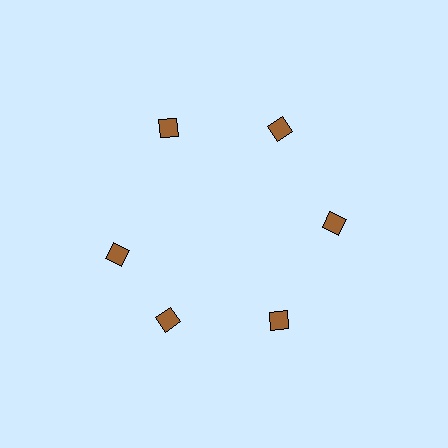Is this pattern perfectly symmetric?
No. The 6 brown squares are arranged in a ring, but one element near the 9 o'clock position is rotated out of alignment along the ring, breaking the 6-fold rotational symmetry.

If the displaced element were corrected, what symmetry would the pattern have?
It would have 6-fold rotational symmetry — the pattern would map onto itself every 60 degrees.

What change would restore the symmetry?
The symmetry would be restored by rotating it back into even spacing with its neighbors so that all 6 squares sit at equal angles and equal distance from the center.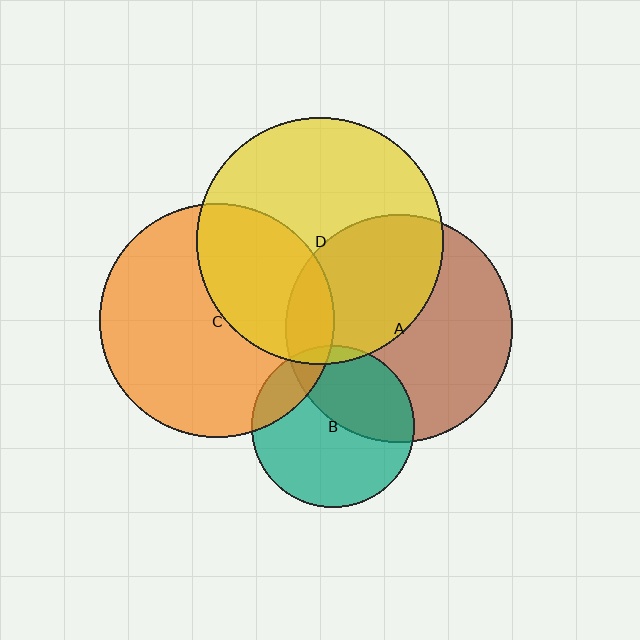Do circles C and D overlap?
Yes.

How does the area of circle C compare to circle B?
Approximately 2.1 times.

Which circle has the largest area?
Circle D (yellow).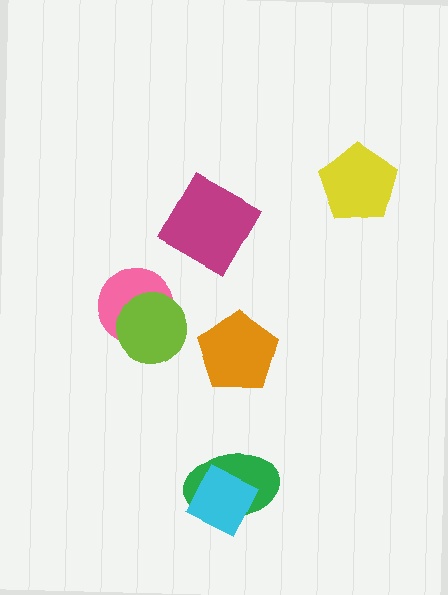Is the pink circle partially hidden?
Yes, it is partially covered by another shape.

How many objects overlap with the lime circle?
1 object overlaps with the lime circle.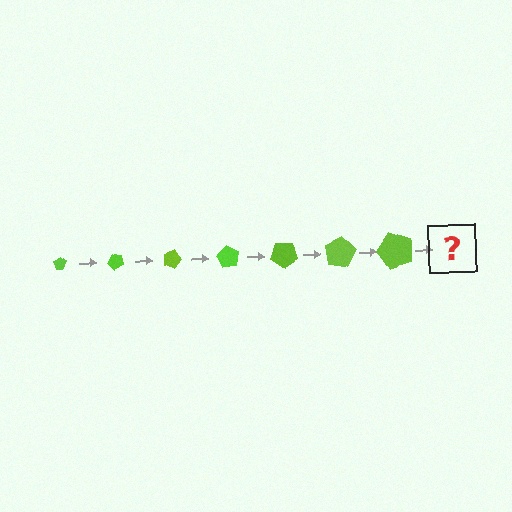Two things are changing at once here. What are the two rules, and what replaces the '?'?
The two rules are that the pentagon grows larger each step and it rotates 45 degrees each step. The '?' should be a pentagon, larger than the previous one and rotated 315 degrees from the start.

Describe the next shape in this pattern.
It should be a pentagon, larger than the previous one and rotated 315 degrees from the start.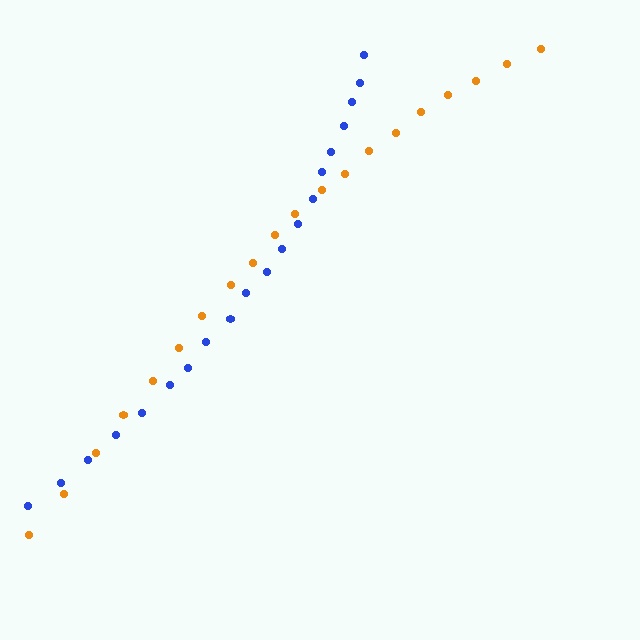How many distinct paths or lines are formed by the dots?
There are 2 distinct paths.